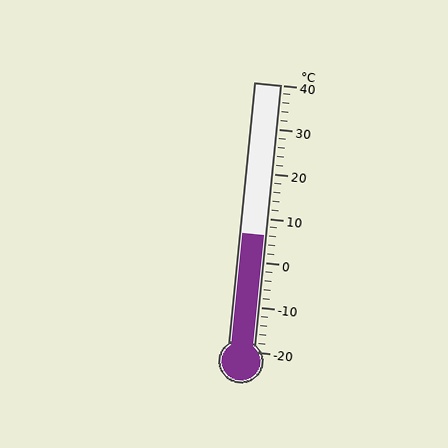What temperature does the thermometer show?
The thermometer shows approximately 6°C.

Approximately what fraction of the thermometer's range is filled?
The thermometer is filled to approximately 45% of its range.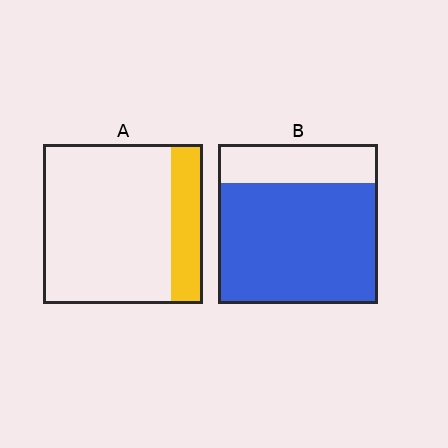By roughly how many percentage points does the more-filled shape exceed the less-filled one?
By roughly 55 percentage points (B over A).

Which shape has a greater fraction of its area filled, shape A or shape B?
Shape B.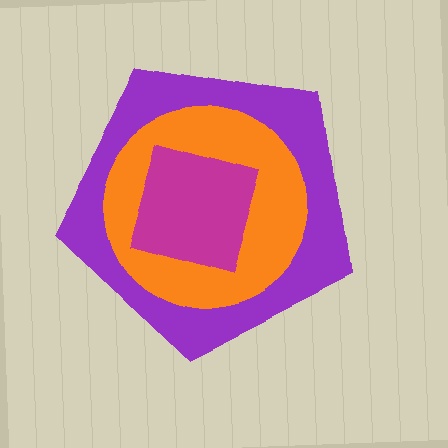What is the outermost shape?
The purple pentagon.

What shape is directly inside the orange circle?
The magenta diamond.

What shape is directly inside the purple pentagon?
The orange circle.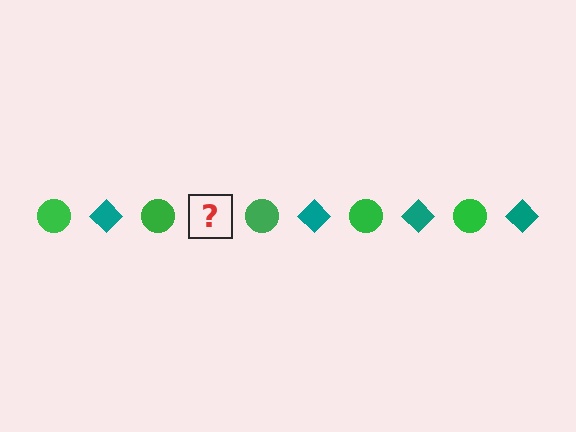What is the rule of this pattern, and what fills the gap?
The rule is that the pattern alternates between green circle and teal diamond. The gap should be filled with a teal diamond.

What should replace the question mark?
The question mark should be replaced with a teal diamond.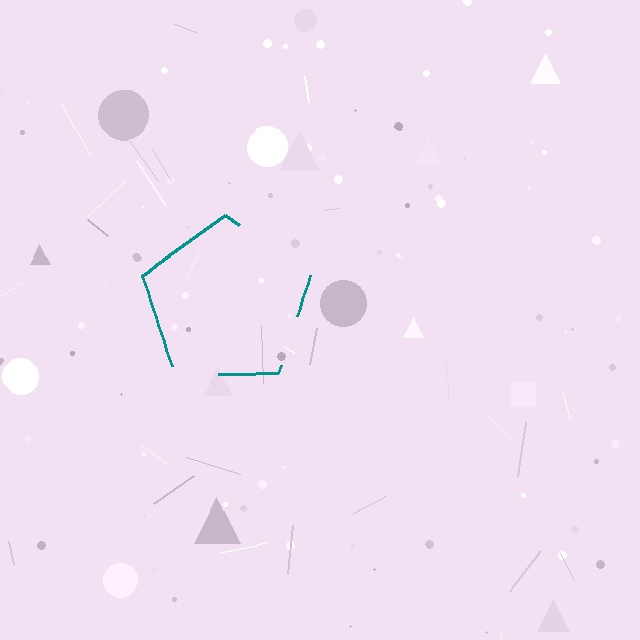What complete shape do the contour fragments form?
The contour fragments form a pentagon.